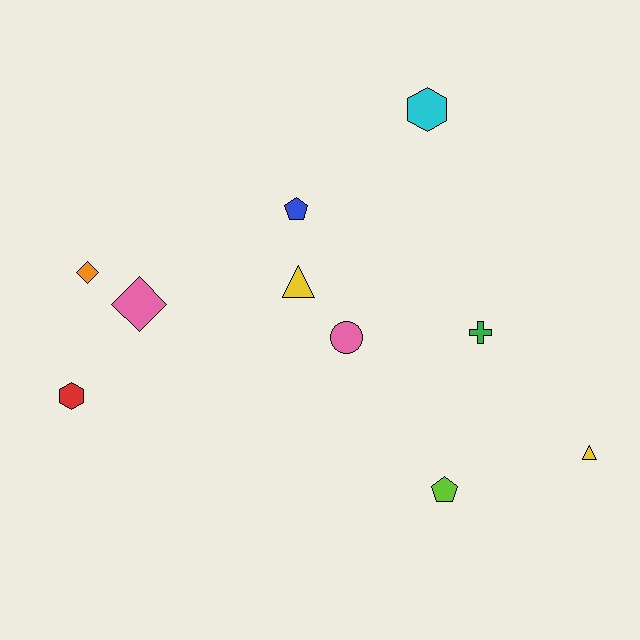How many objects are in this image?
There are 10 objects.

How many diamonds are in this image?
There are 2 diamonds.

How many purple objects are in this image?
There are no purple objects.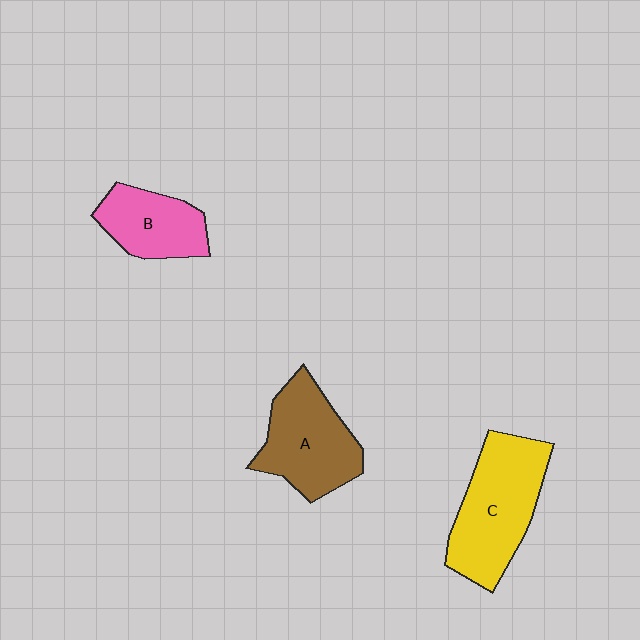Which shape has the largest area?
Shape C (yellow).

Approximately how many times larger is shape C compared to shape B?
Approximately 1.6 times.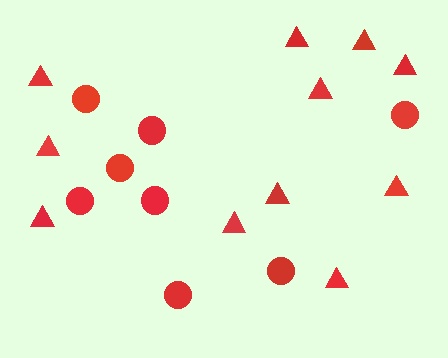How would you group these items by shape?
There are 2 groups: one group of circles (8) and one group of triangles (11).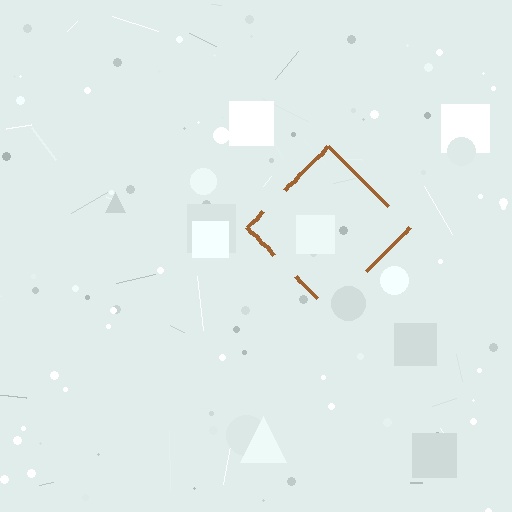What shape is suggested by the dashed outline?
The dashed outline suggests a diamond.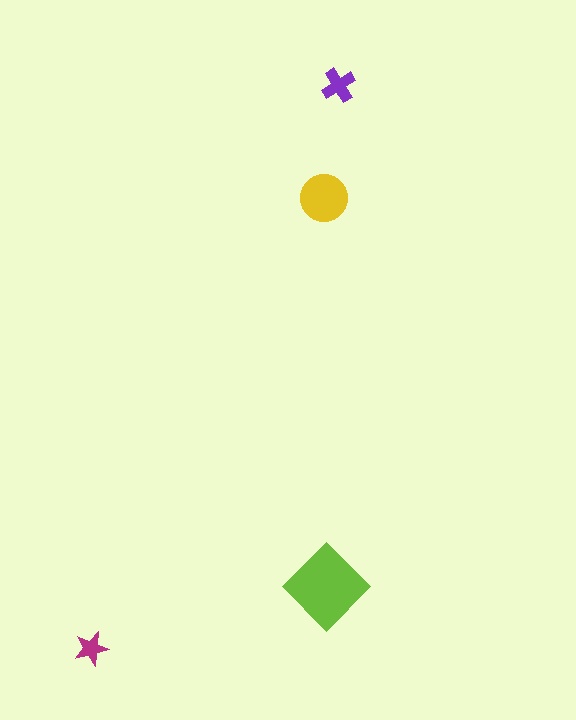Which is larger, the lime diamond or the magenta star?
The lime diamond.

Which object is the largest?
The lime diamond.